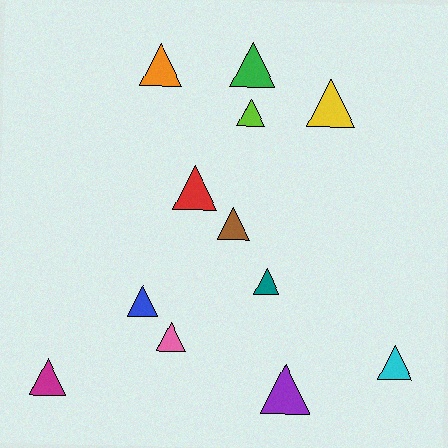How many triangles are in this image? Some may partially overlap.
There are 12 triangles.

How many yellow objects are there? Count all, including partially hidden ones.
There is 1 yellow object.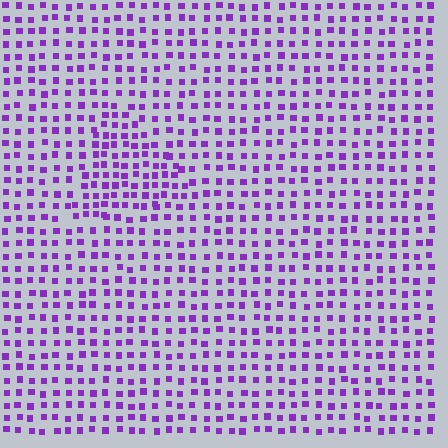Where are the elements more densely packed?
The elements are more densely packed inside the triangle boundary.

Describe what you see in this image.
The image contains small purple elements arranged at two different densities. A triangle-shaped region is visible where the elements are more densely packed than the surrounding area.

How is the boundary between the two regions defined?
The boundary is defined by a change in element density (approximately 1.6x ratio). All elements are the same color, size, and shape.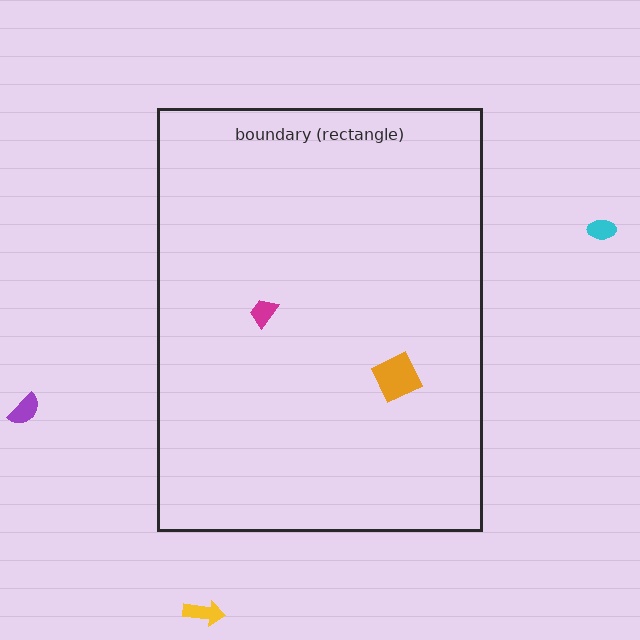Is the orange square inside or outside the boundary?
Inside.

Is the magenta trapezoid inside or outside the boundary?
Inside.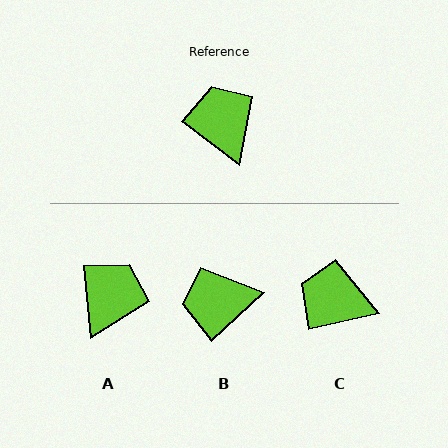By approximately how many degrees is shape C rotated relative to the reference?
Approximately 49 degrees counter-clockwise.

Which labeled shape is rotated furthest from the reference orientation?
B, about 79 degrees away.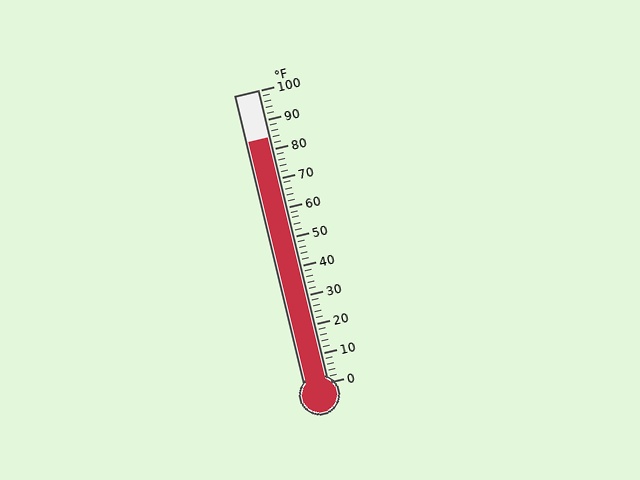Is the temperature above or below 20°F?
The temperature is above 20°F.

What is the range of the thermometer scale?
The thermometer scale ranges from 0°F to 100°F.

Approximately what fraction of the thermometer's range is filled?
The thermometer is filled to approximately 85% of its range.